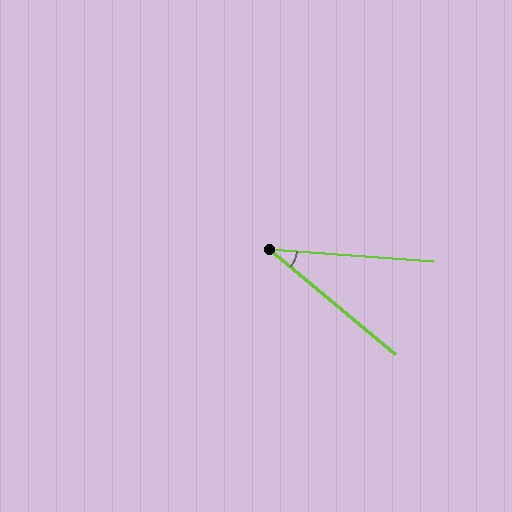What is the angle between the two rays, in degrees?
Approximately 36 degrees.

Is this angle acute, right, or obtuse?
It is acute.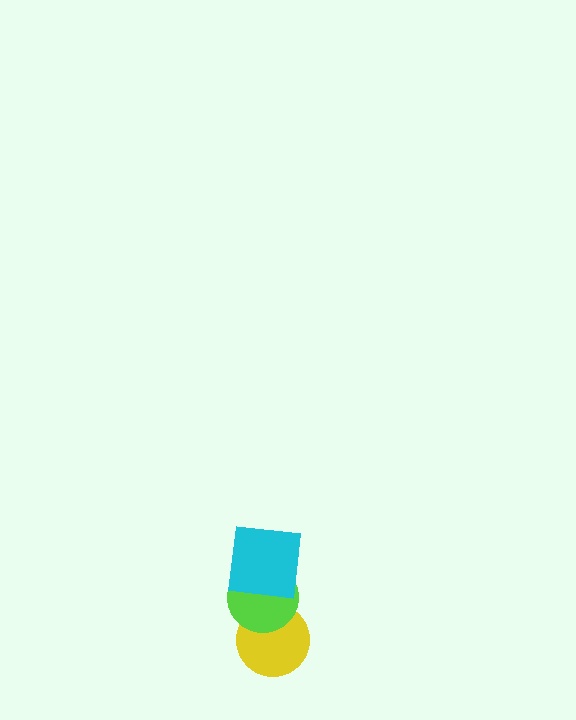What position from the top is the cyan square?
The cyan square is 1st from the top.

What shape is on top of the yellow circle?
The lime circle is on top of the yellow circle.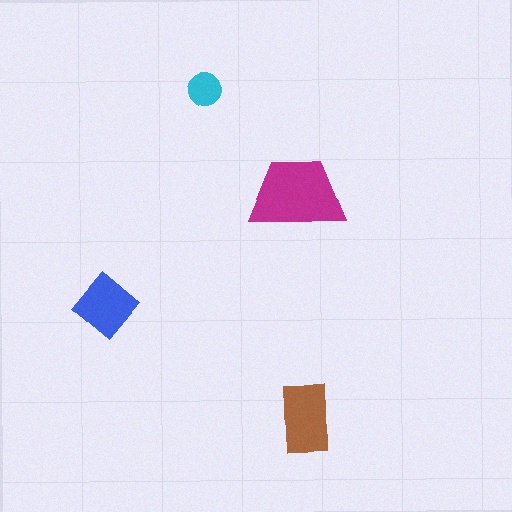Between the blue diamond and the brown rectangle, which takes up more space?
The brown rectangle.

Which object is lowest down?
The brown rectangle is bottommost.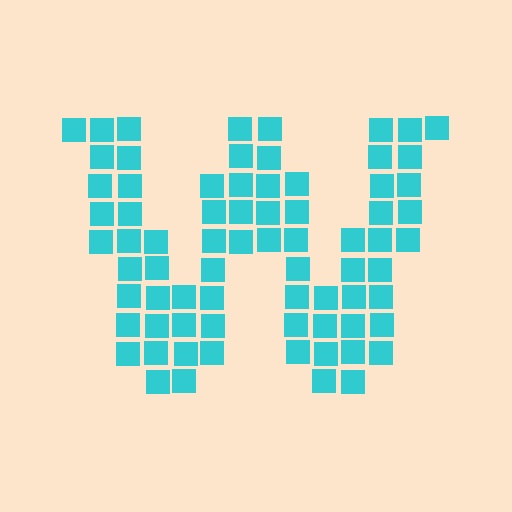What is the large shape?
The large shape is the letter W.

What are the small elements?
The small elements are squares.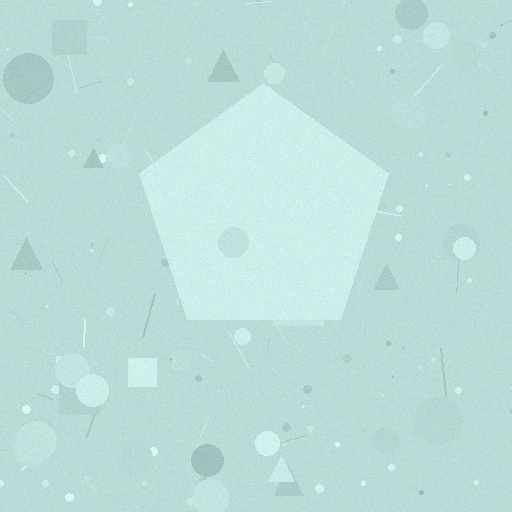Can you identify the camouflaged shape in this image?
The camouflaged shape is a pentagon.